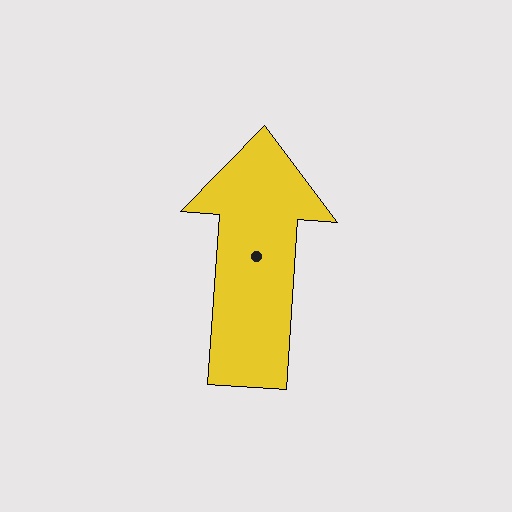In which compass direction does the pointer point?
North.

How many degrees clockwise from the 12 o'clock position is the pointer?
Approximately 4 degrees.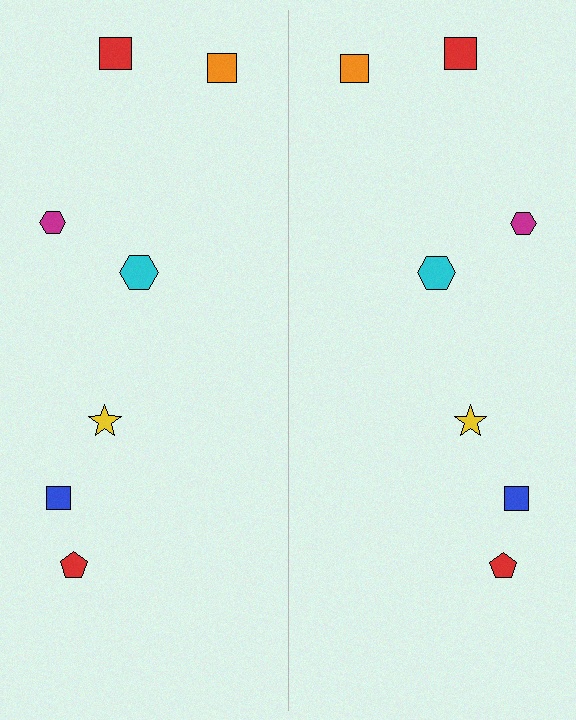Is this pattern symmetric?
Yes, this pattern has bilateral (reflection) symmetry.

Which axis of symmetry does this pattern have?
The pattern has a vertical axis of symmetry running through the center of the image.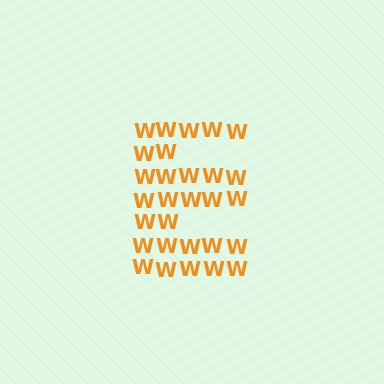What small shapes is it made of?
It is made of small letter W's.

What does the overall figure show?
The overall figure shows the letter E.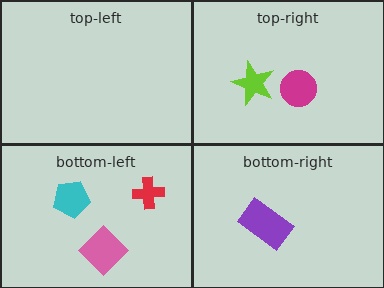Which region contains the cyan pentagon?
The bottom-left region.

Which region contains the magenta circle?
The top-right region.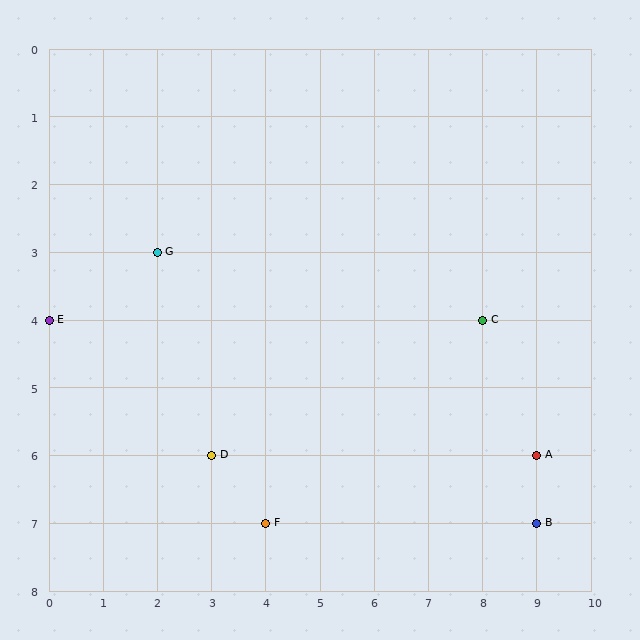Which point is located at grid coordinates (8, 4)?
Point C is at (8, 4).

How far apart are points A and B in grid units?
Points A and B are 1 row apart.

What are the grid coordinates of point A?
Point A is at grid coordinates (9, 6).